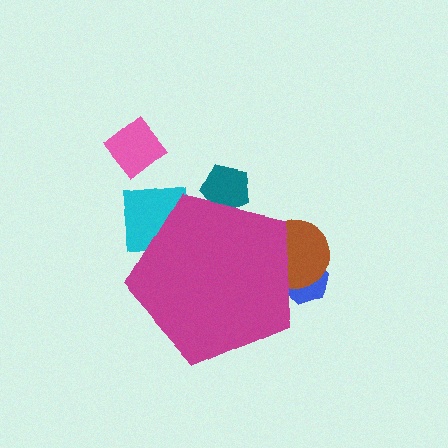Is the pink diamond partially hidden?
No, the pink diamond is fully visible.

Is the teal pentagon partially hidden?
Yes, the teal pentagon is partially hidden behind the magenta pentagon.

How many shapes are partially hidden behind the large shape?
5 shapes are partially hidden.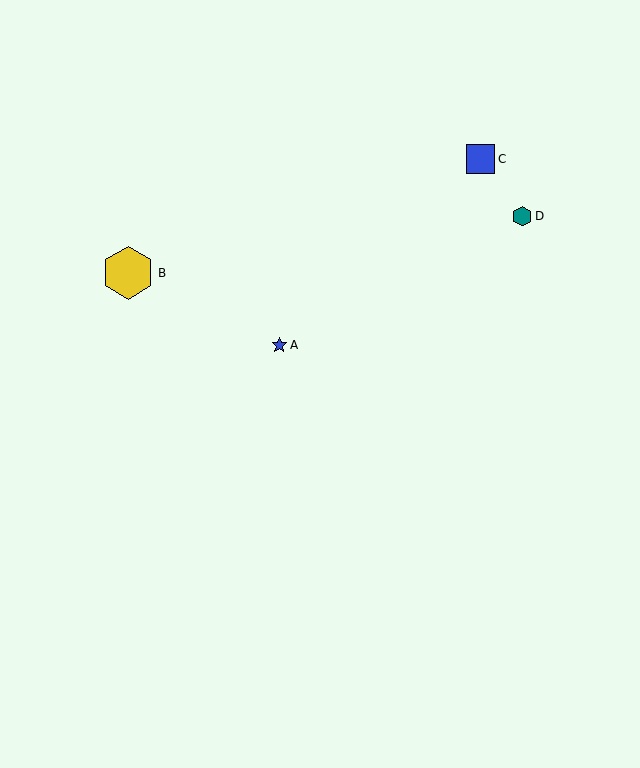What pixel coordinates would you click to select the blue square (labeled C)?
Click at (480, 159) to select the blue square C.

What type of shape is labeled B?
Shape B is a yellow hexagon.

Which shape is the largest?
The yellow hexagon (labeled B) is the largest.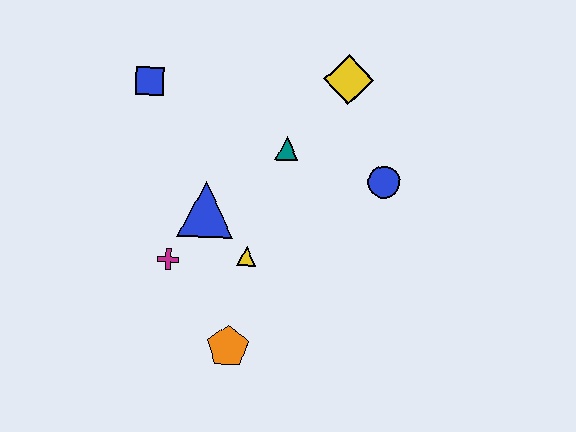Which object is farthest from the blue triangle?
The yellow diamond is farthest from the blue triangle.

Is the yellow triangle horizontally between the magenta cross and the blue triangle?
No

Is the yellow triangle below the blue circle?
Yes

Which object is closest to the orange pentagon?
The yellow triangle is closest to the orange pentagon.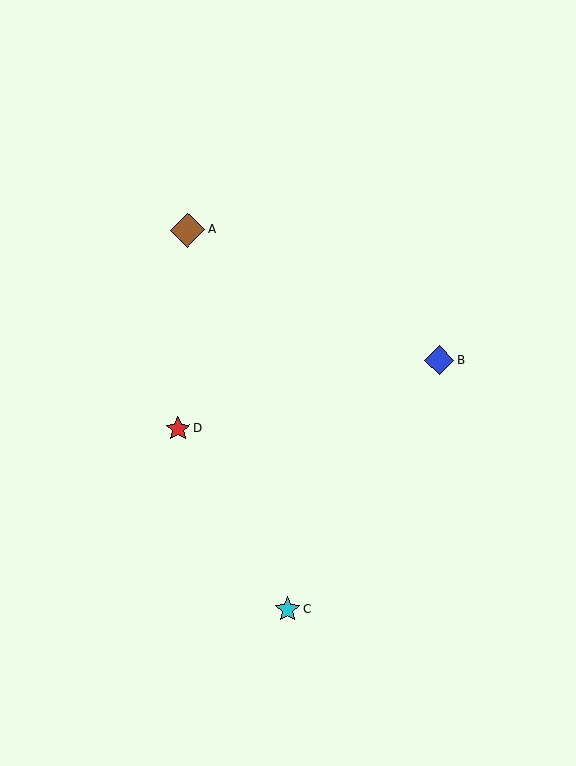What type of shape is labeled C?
Shape C is a cyan star.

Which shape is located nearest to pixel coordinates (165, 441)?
The red star (labeled D) at (178, 429) is nearest to that location.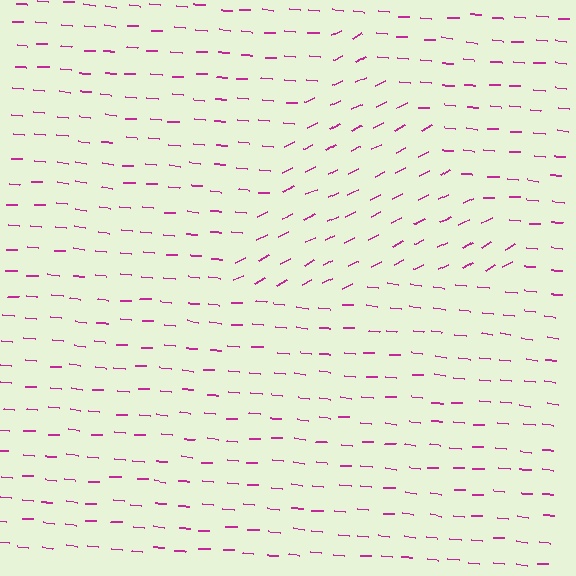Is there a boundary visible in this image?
Yes, there is a texture boundary formed by a change in line orientation.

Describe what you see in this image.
The image is filled with small magenta line segments. A triangle region in the image has lines oriented differently from the surrounding lines, creating a visible texture boundary.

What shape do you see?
I see a triangle.